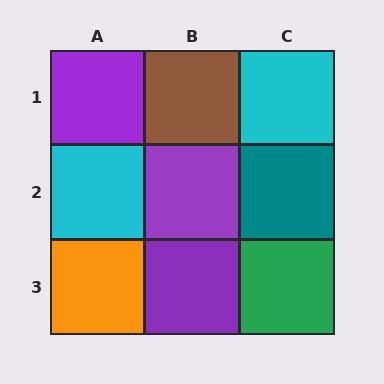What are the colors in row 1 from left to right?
Purple, brown, cyan.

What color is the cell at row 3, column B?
Purple.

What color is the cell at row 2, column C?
Teal.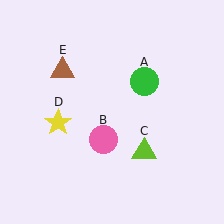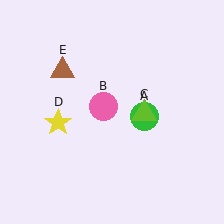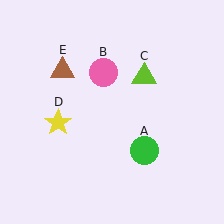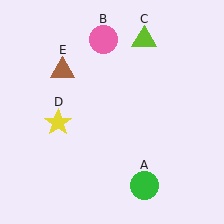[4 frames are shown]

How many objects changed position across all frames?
3 objects changed position: green circle (object A), pink circle (object B), lime triangle (object C).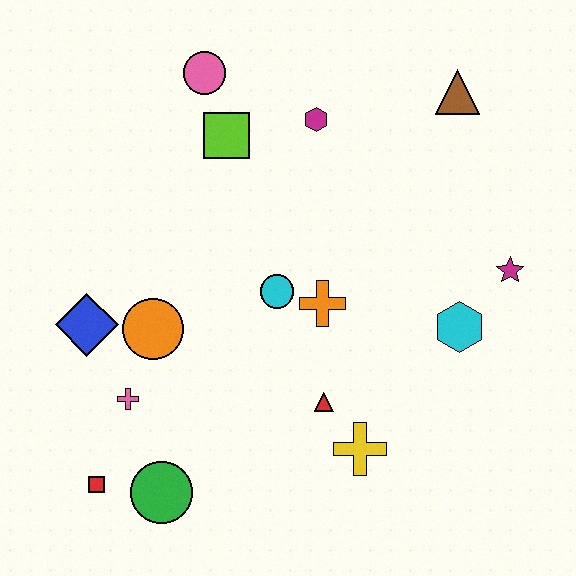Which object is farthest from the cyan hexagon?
The red square is farthest from the cyan hexagon.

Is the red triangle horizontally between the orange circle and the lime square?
No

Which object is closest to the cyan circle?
The orange cross is closest to the cyan circle.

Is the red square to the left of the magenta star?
Yes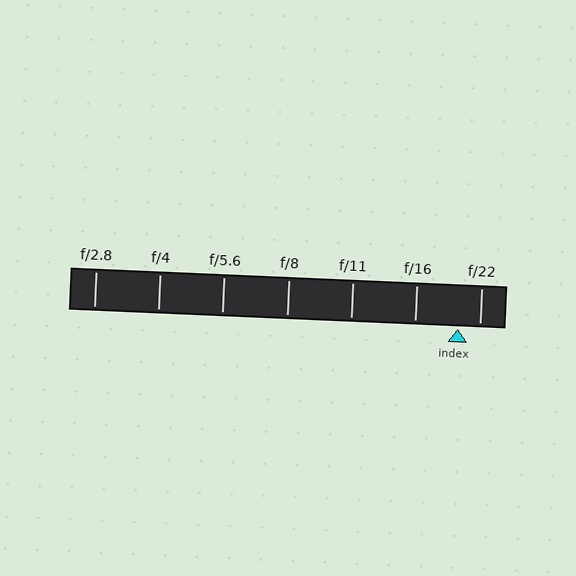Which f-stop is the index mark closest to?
The index mark is closest to f/22.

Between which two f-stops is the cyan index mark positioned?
The index mark is between f/16 and f/22.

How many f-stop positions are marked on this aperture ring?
There are 7 f-stop positions marked.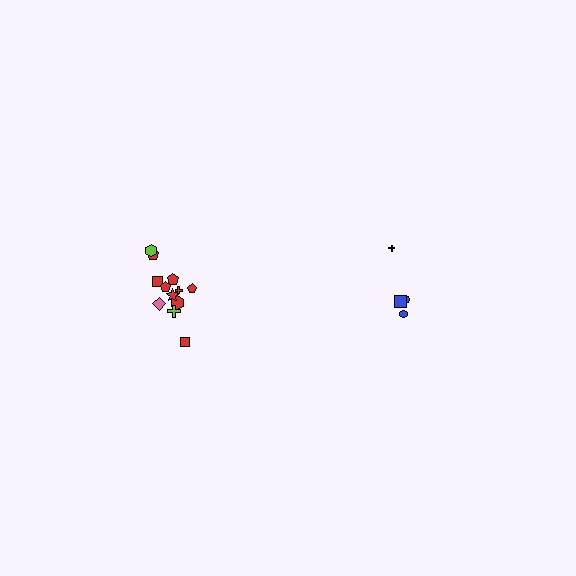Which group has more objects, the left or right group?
The left group.